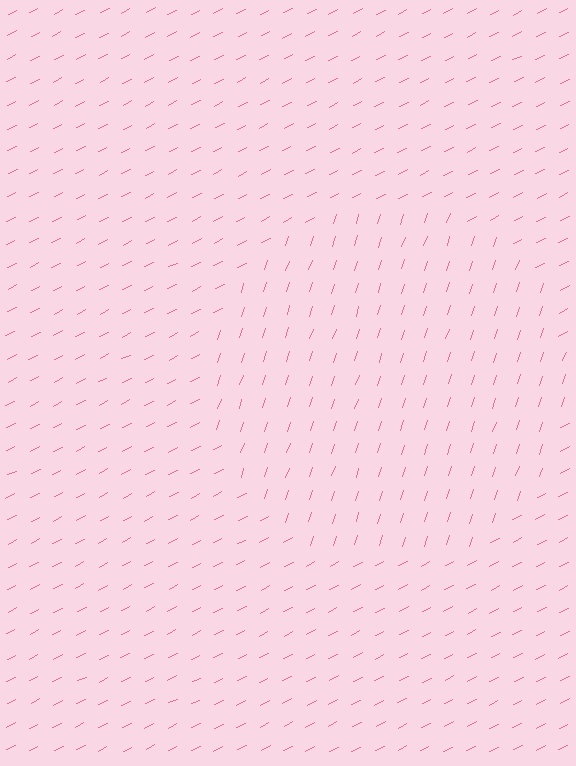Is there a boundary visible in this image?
Yes, there is a texture boundary formed by a change in line orientation.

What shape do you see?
I see a circle.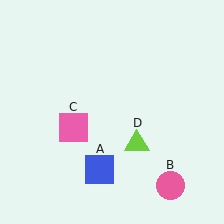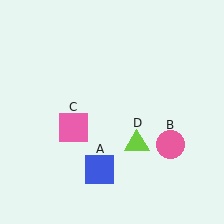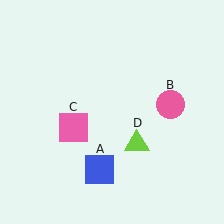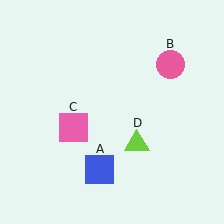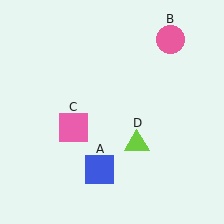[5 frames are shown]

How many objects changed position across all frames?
1 object changed position: pink circle (object B).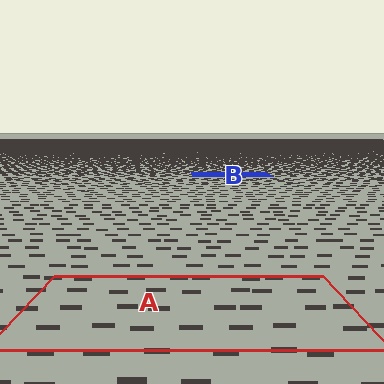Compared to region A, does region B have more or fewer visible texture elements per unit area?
Region B has more texture elements per unit area — they are packed more densely because it is farther away.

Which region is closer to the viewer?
Region A is closer. The texture elements there are larger and more spread out.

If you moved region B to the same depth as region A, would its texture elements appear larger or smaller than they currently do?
They would appear larger. At a closer depth, the same texture elements are projected at a bigger on-screen size.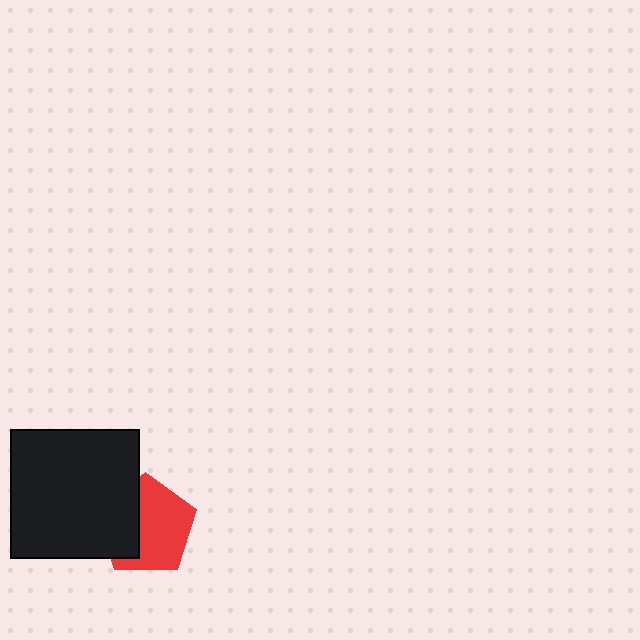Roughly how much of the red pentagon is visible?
About half of it is visible (roughly 63%).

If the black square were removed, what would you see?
You would see the complete red pentagon.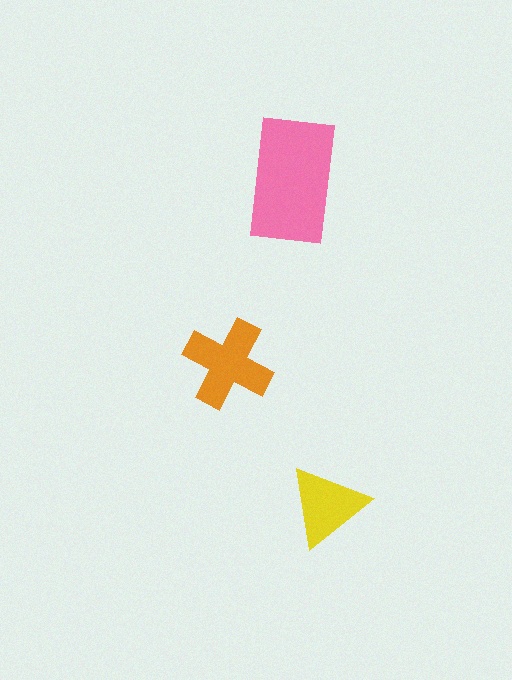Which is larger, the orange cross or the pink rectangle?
The pink rectangle.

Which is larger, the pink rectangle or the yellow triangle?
The pink rectangle.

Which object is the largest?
The pink rectangle.